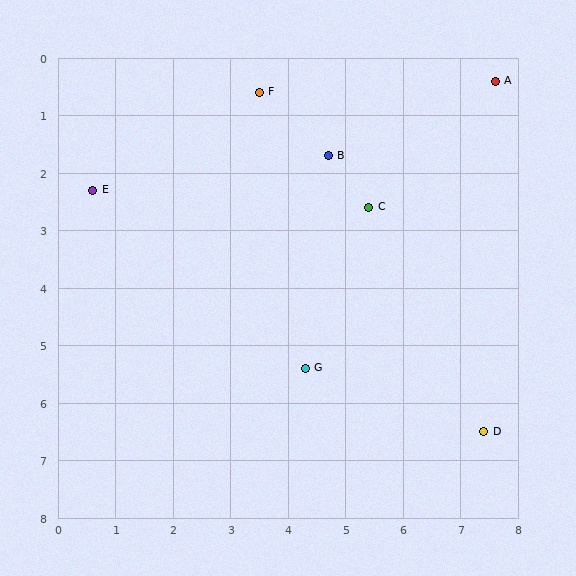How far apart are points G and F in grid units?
Points G and F are about 4.9 grid units apart.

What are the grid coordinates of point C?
Point C is at approximately (5.4, 2.6).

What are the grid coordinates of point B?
Point B is at approximately (4.7, 1.7).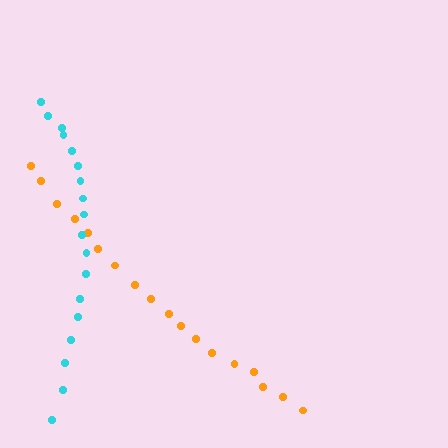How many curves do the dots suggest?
There are 2 distinct paths.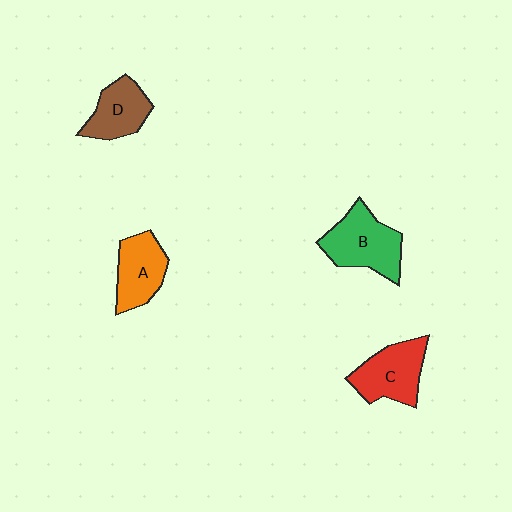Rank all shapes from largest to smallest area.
From largest to smallest: B (green), C (red), A (orange), D (brown).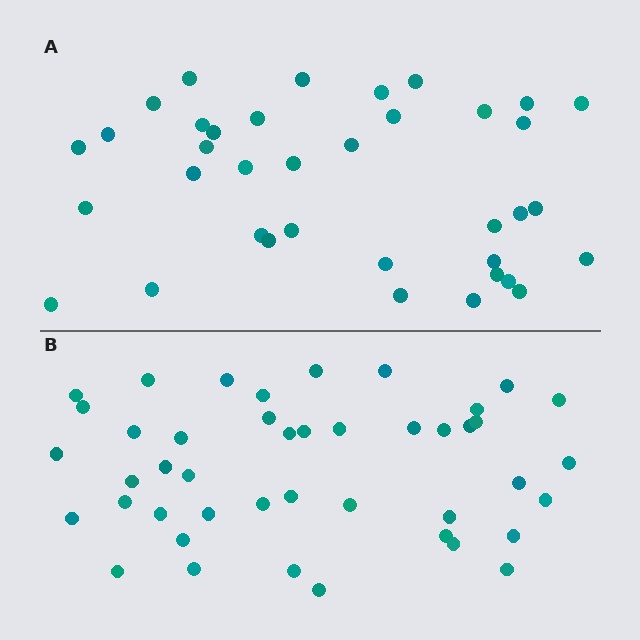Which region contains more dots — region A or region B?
Region B (the bottom region) has more dots.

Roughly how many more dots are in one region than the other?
Region B has roughly 8 or so more dots than region A.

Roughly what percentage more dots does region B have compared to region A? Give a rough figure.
About 20% more.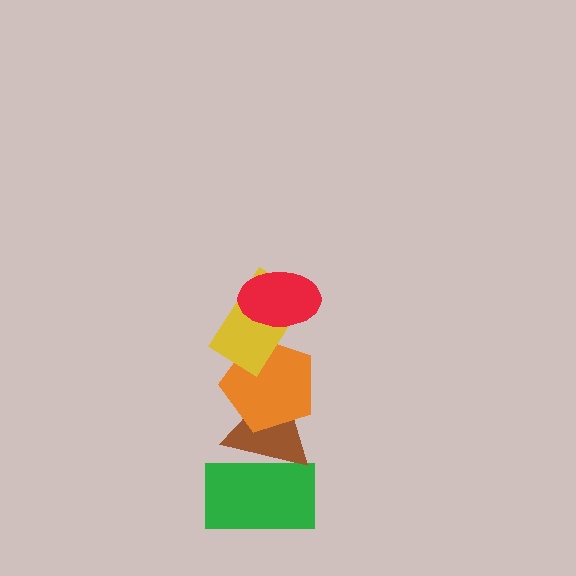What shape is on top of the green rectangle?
The brown triangle is on top of the green rectangle.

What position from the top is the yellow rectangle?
The yellow rectangle is 2nd from the top.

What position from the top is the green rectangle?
The green rectangle is 5th from the top.